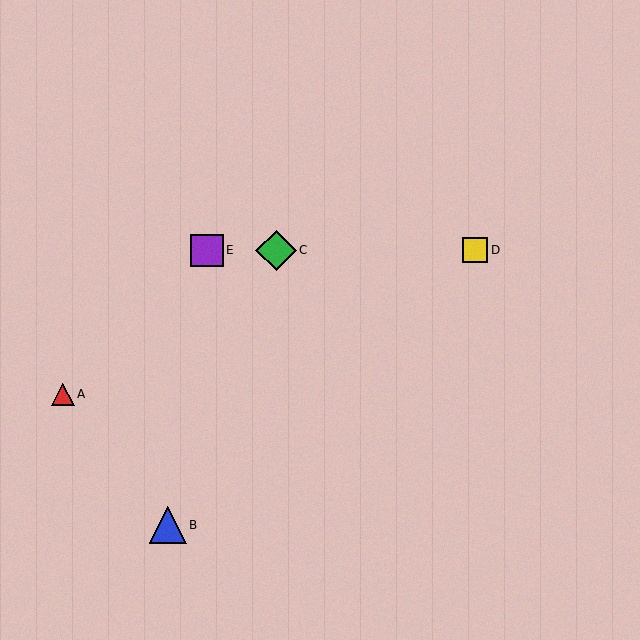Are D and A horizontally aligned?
No, D is at y≈250 and A is at y≈394.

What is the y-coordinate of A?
Object A is at y≈394.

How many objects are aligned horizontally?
3 objects (C, D, E) are aligned horizontally.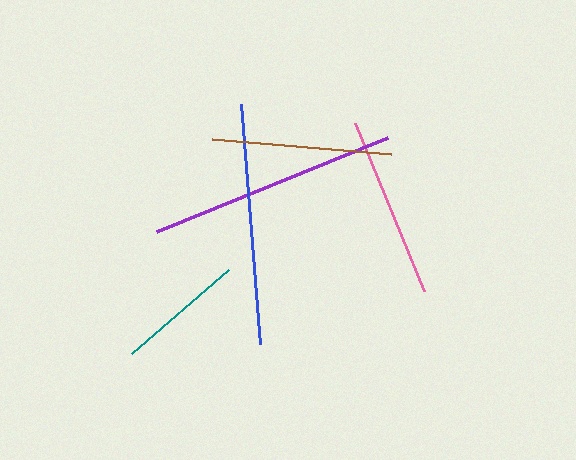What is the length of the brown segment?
The brown segment is approximately 180 pixels long.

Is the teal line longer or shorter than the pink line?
The pink line is longer than the teal line.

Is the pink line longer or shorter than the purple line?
The purple line is longer than the pink line.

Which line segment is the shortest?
The teal line is the shortest at approximately 128 pixels.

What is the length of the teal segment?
The teal segment is approximately 128 pixels long.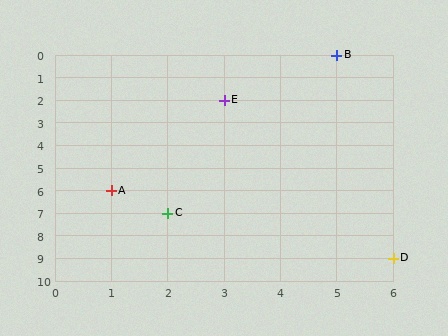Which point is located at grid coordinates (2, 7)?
Point C is at (2, 7).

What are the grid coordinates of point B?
Point B is at grid coordinates (5, 0).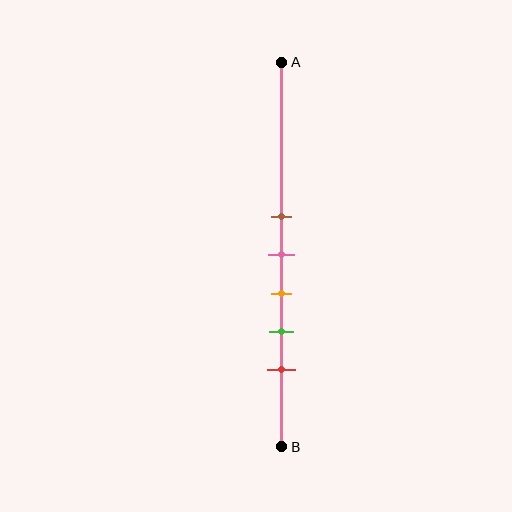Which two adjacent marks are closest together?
The brown and pink marks are the closest adjacent pair.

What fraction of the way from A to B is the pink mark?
The pink mark is approximately 50% (0.5) of the way from A to B.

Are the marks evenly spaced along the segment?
Yes, the marks are approximately evenly spaced.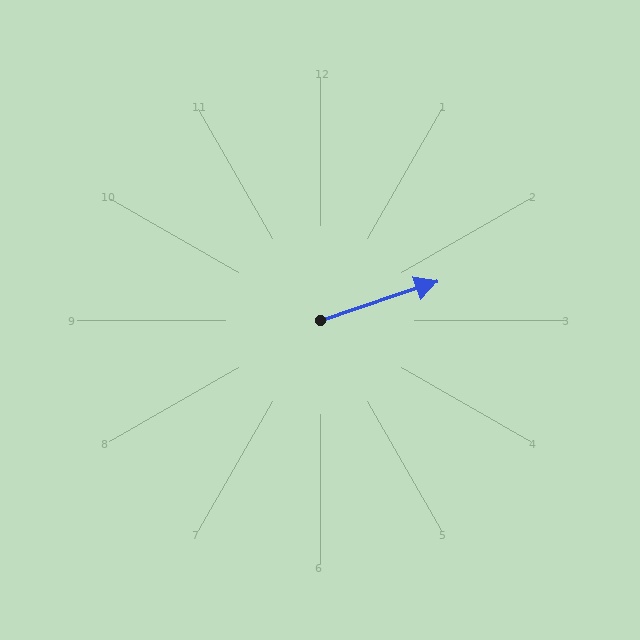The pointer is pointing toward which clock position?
Roughly 2 o'clock.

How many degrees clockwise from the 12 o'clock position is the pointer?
Approximately 72 degrees.